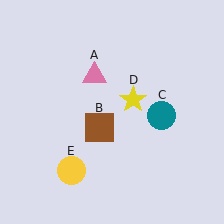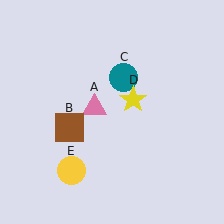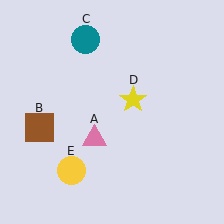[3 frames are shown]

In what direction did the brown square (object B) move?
The brown square (object B) moved left.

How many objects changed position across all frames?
3 objects changed position: pink triangle (object A), brown square (object B), teal circle (object C).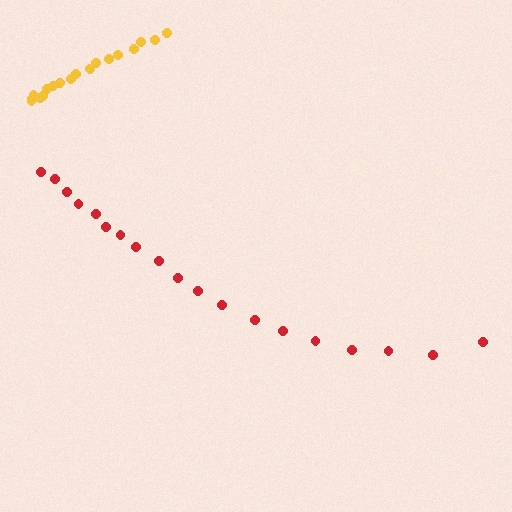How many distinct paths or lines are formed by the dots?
There are 2 distinct paths.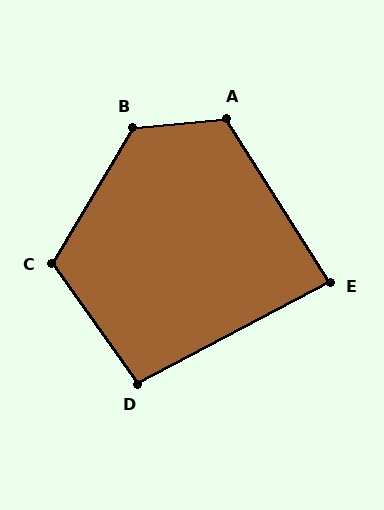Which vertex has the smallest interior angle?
E, at approximately 86 degrees.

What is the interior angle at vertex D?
Approximately 97 degrees (obtuse).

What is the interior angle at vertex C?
Approximately 114 degrees (obtuse).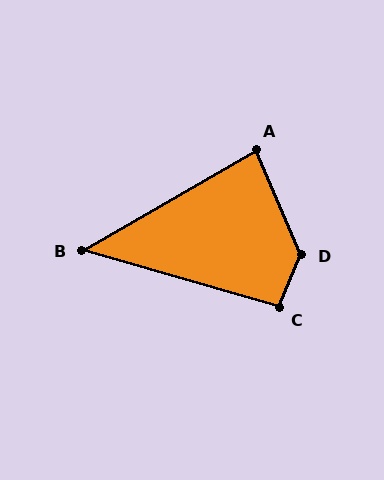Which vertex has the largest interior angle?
D, at approximately 134 degrees.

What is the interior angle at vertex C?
Approximately 96 degrees (obtuse).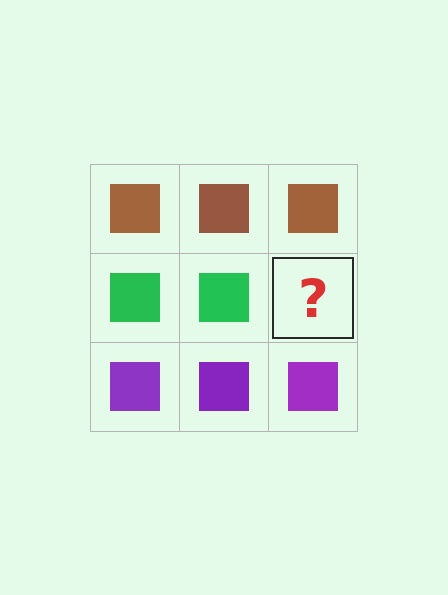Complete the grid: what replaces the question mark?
The question mark should be replaced with a green square.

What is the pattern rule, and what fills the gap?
The rule is that each row has a consistent color. The gap should be filled with a green square.